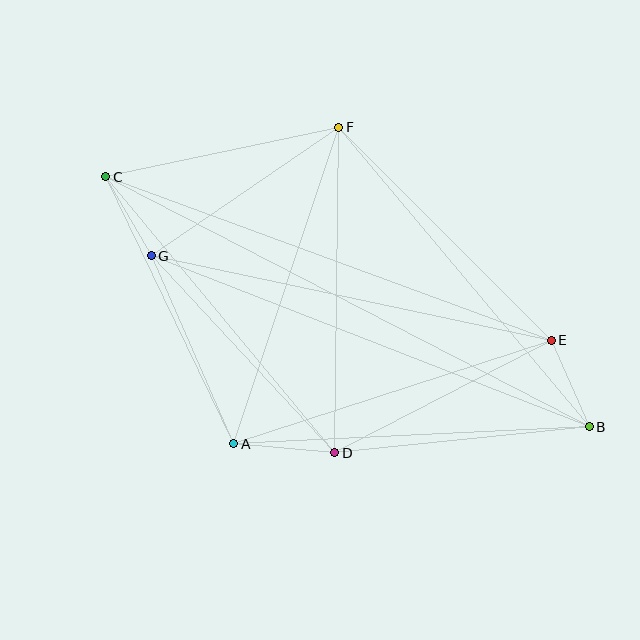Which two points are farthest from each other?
Points B and C are farthest from each other.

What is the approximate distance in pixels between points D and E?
The distance between D and E is approximately 244 pixels.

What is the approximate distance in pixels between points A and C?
The distance between A and C is approximately 296 pixels.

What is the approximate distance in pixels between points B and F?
The distance between B and F is approximately 391 pixels.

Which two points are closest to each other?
Points C and G are closest to each other.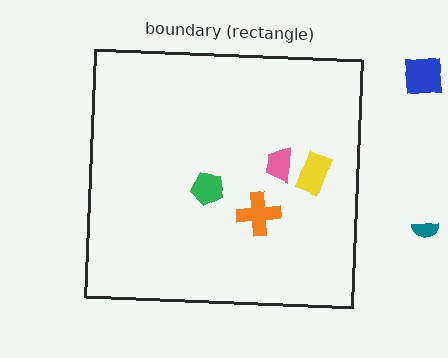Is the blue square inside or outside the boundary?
Outside.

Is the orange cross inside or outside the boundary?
Inside.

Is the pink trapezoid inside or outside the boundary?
Inside.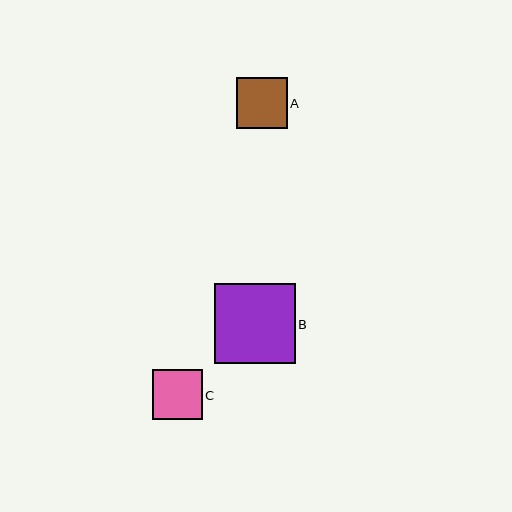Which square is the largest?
Square B is the largest with a size of approximately 80 pixels.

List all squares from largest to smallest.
From largest to smallest: B, A, C.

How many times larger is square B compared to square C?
Square B is approximately 1.6 times the size of square C.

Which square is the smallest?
Square C is the smallest with a size of approximately 50 pixels.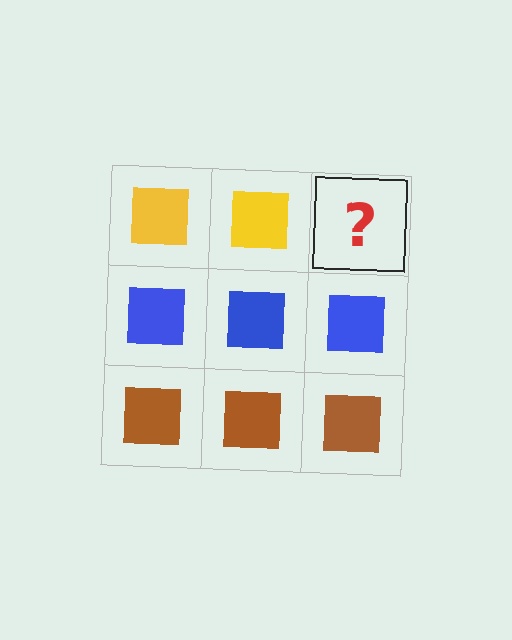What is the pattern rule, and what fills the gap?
The rule is that each row has a consistent color. The gap should be filled with a yellow square.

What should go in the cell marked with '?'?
The missing cell should contain a yellow square.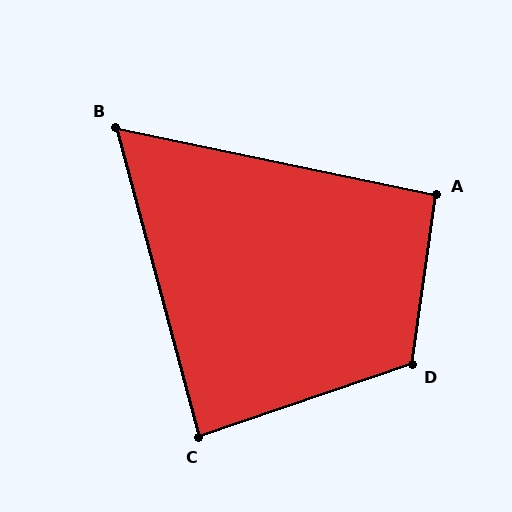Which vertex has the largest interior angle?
D, at approximately 117 degrees.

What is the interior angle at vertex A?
Approximately 94 degrees (approximately right).